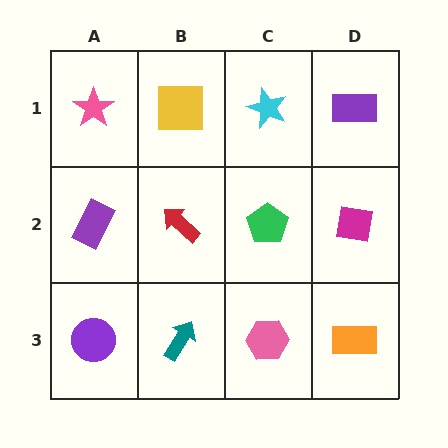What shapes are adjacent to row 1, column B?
A red arrow (row 2, column B), a pink star (row 1, column A), a cyan star (row 1, column C).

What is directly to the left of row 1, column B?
A pink star.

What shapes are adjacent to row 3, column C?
A green pentagon (row 2, column C), a teal arrow (row 3, column B), an orange rectangle (row 3, column D).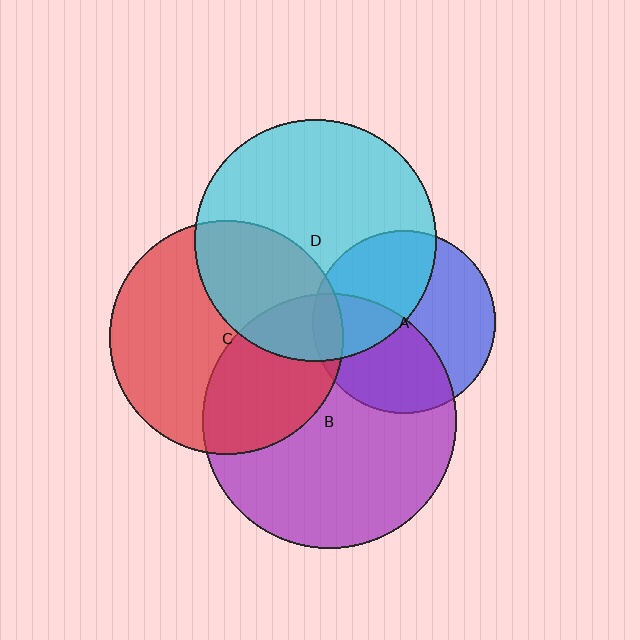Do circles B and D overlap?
Yes.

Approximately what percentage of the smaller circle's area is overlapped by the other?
Approximately 15%.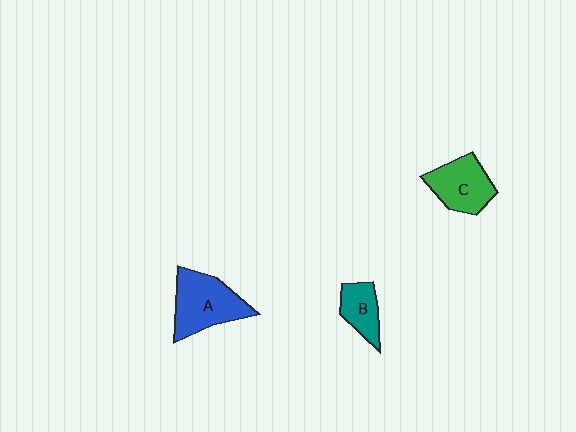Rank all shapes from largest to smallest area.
From largest to smallest: A (blue), C (green), B (teal).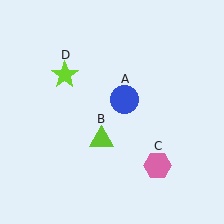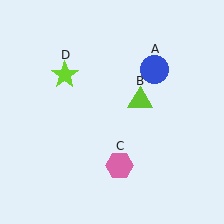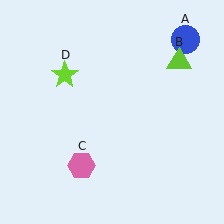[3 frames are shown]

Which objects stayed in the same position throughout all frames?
Lime star (object D) remained stationary.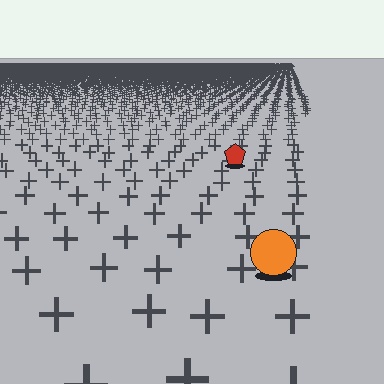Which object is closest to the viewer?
The orange circle is closest. The texture marks near it are larger and more spread out.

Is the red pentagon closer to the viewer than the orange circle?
No. The orange circle is closer — you can tell from the texture gradient: the ground texture is coarser near it.